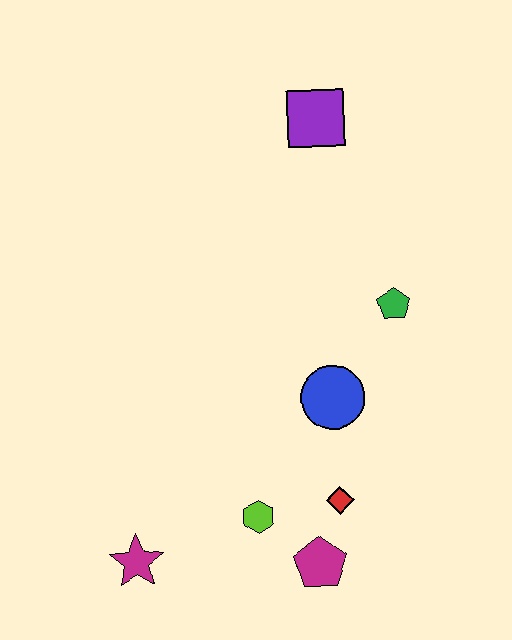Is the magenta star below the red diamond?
Yes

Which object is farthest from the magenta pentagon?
The purple square is farthest from the magenta pentagon.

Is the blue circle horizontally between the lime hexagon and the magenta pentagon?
No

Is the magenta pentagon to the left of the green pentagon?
Yes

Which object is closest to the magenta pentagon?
The red diamond is closest to the magenta pentagon.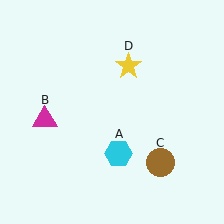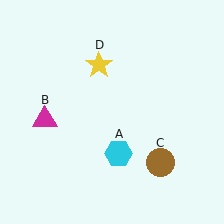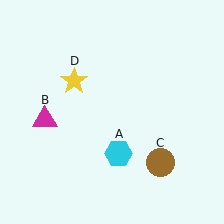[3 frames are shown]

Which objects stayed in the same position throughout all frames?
Cyan hexagon (object A) and magenta triangle (object B) and brown circle (object C) remained stationary.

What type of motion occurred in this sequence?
The yellow star (object D) rotated counterclockwise around the center of the scene.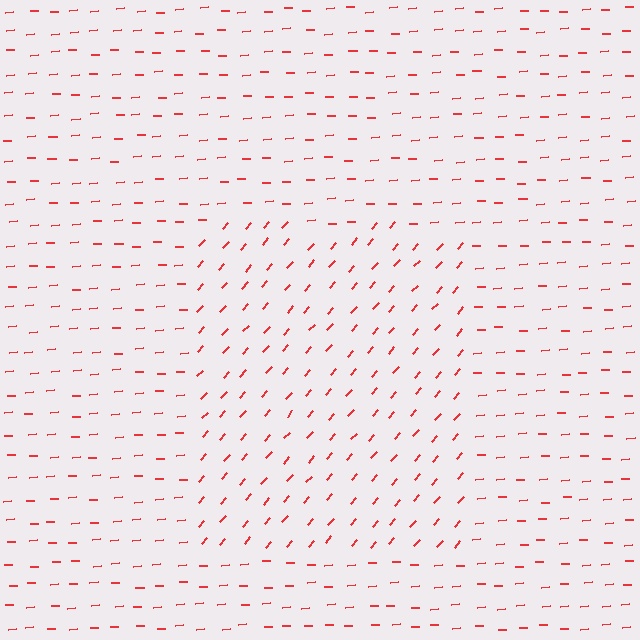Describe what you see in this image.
The image is filled with small red line segments. A rectangle region in the image has lines oriented differently from the surrounding lines, creating a visible texture boundary.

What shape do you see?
I see a rectangle.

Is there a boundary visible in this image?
Yes, there is a texture boundary formed by a change in line orientation.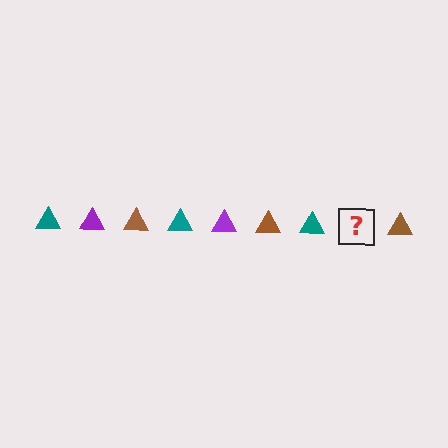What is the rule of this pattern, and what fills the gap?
The rule is that the pattern cycles through teal, purple, brown triangles. The gap should be filled with a purple triangle.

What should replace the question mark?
The question mark should be replaced with a purple triangle.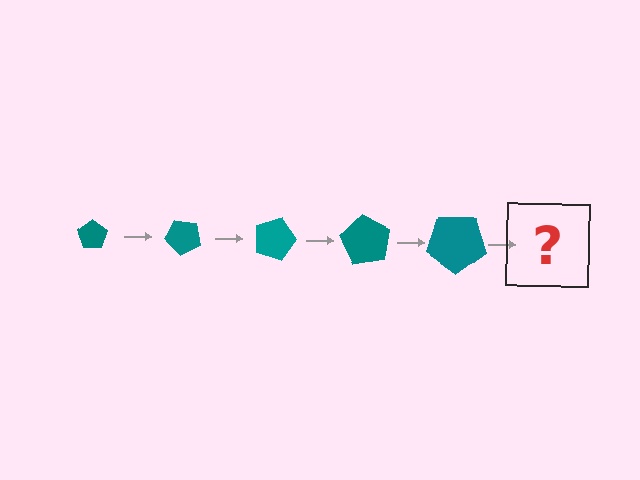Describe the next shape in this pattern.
It should be a pentagon, larger than the previous one and rotated 225 degrees from the start.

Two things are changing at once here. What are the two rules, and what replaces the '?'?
The two rules are that the pentagon grows larger each step and it rotates 45 degrees each step. The '?' should be a pentagon, larger than the previous one and rotated 225 degrees from the start.